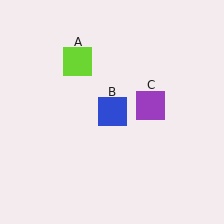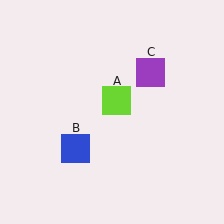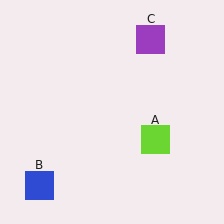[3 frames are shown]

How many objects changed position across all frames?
3 objects changed position: lime square (object A), blue square (object B), purple square (object C).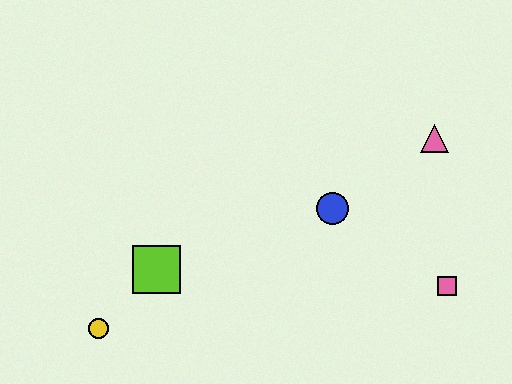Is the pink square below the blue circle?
Yes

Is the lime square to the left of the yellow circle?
No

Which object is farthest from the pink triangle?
The yellow circle is farthest from the pink triangle.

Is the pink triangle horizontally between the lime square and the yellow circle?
No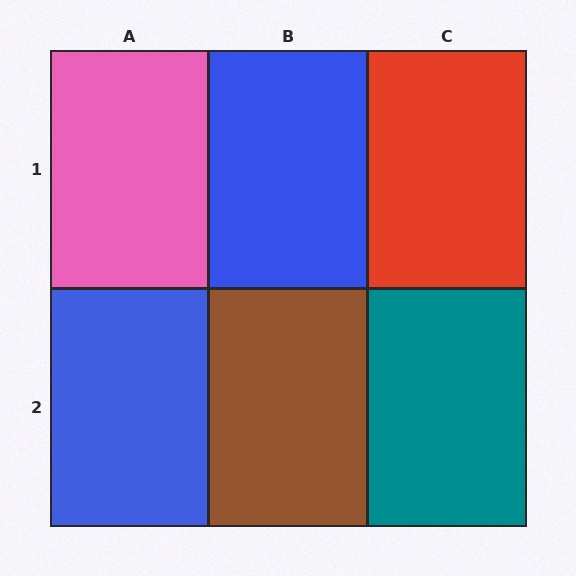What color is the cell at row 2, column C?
Teal.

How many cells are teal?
1 cell is teal.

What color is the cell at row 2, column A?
Blue.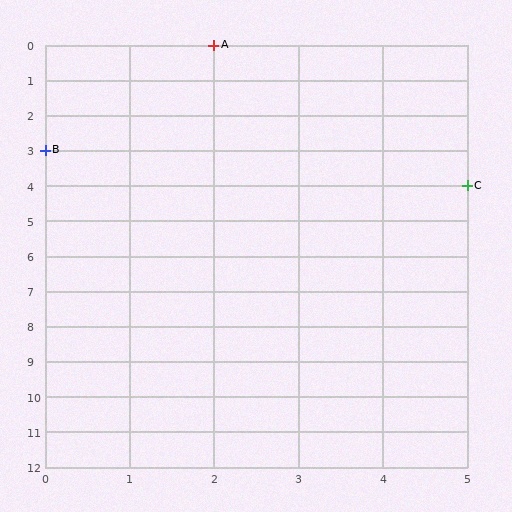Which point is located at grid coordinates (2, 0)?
Point A is at (2, 0).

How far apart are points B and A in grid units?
Points B and A are 2 columns and 3 rows apart (about 3.6 grid units diagonally).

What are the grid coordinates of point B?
Point B is at grid coordinates (0, 3).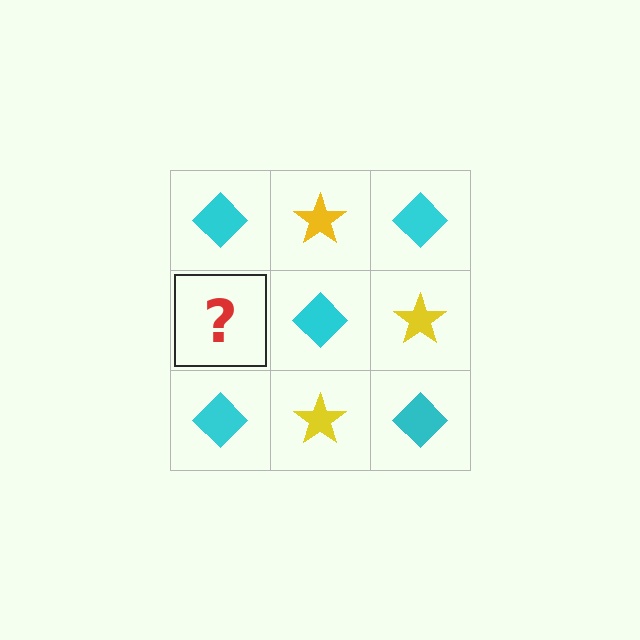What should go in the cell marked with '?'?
The missing cell should contain a yellow star.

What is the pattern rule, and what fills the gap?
The rule is that it alternates cyan diamond and yellow star in a checkerboard pattern. The gap should be filled with a yellow star.